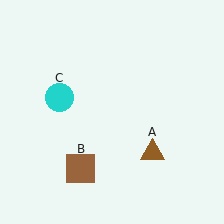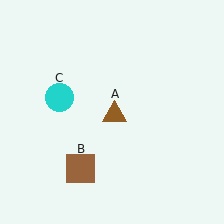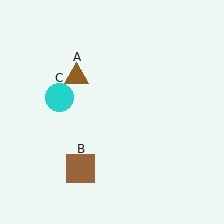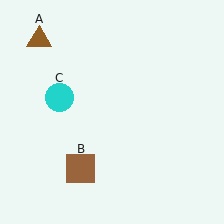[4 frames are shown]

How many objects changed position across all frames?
1 object changed position: brown triangle (object A).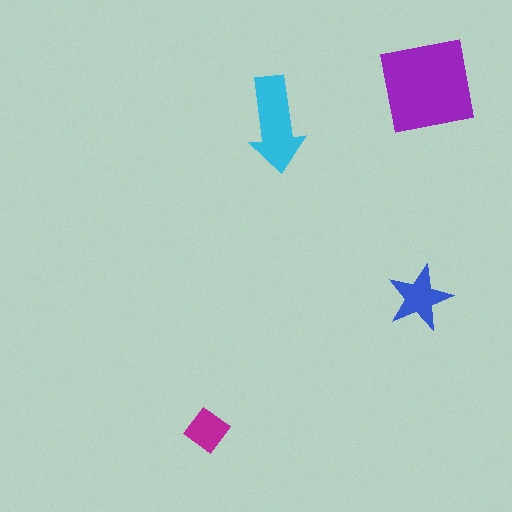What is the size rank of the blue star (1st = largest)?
3rd.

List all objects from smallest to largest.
The magenta diamond, the blue star, the cyan arrow, the purple square.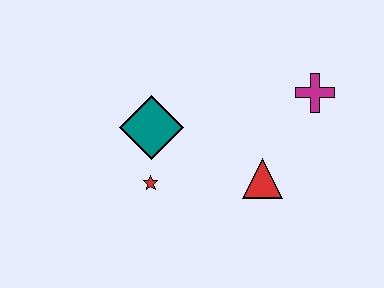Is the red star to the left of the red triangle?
Yes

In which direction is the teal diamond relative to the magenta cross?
The teal diamond is to the left of the magenta cross.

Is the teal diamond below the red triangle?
No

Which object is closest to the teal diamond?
The red star is closest to the teal diamond.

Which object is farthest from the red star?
The magenta cross is farthest from the red star.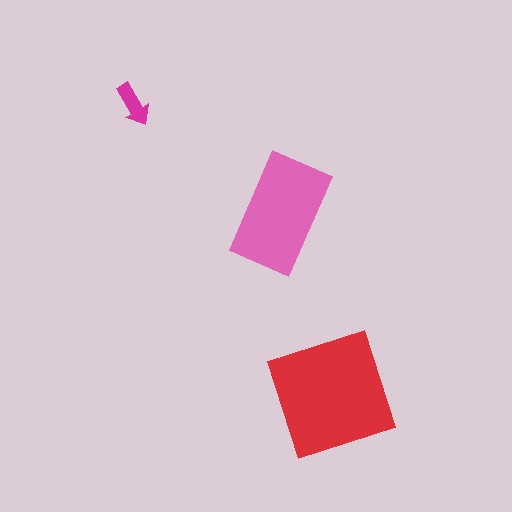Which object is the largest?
The red square.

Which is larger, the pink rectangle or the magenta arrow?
The pink rectangle.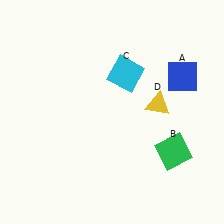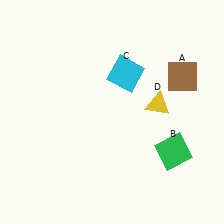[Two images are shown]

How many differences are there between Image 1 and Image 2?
There is 1 difference between the two images.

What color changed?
The square (A) changed from blue in Image 1 to brown in Image 2.